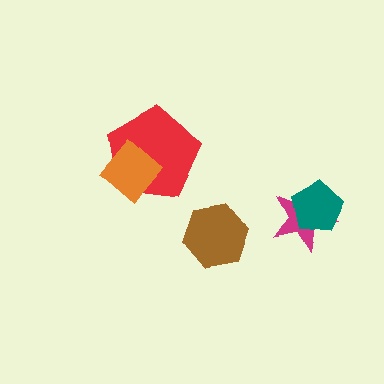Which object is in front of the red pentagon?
The orange diamond is in front of the red pentagon.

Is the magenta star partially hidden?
Yes, it is partially covered by another shape.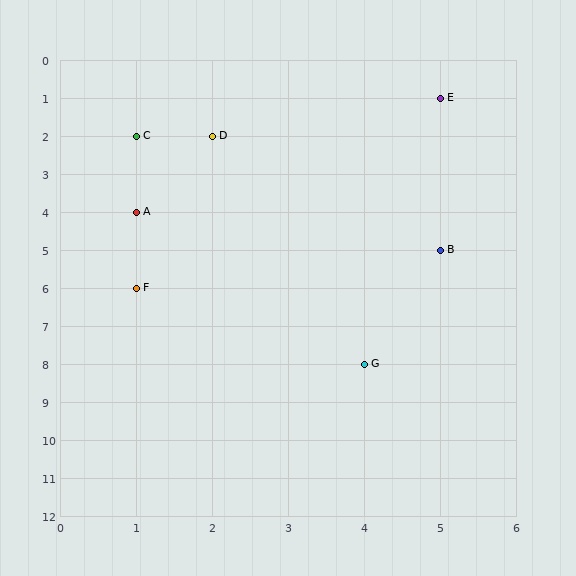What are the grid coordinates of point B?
Point B is at grid coordinates (5, 5).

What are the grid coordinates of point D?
Point D is at grid coordinates (2, 2).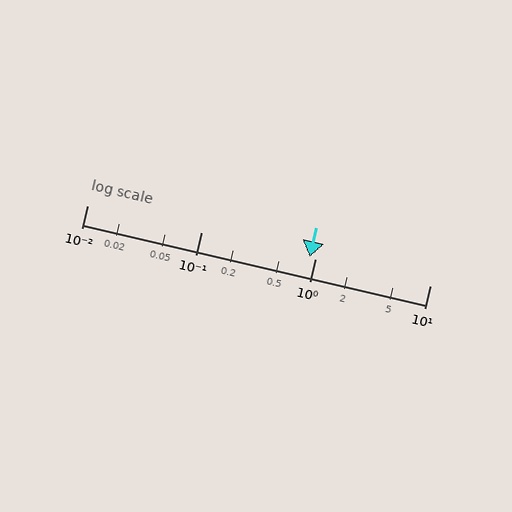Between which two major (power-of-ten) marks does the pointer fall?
The pointer is between 0.1 and 1.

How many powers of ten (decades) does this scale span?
The scale spans 3 decades, from 0.01 to 10.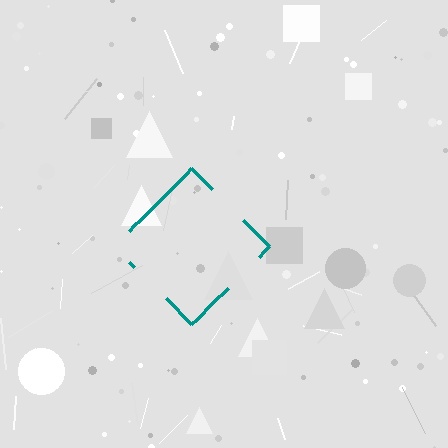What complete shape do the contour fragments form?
The contour fragments form a diamond.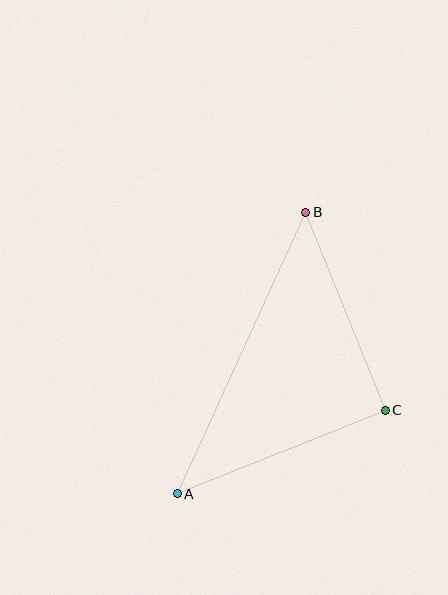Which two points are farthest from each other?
Points A and B are farthest from each other.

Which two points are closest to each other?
Points B and C are closest to each other.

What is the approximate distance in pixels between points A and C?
The distance between A and C is approximately 224 pixels.